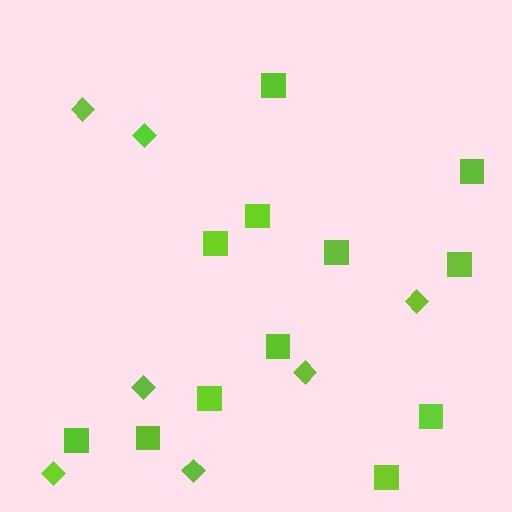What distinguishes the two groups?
There are 2 groups: one group of diamonds (7) and one group of squares (12).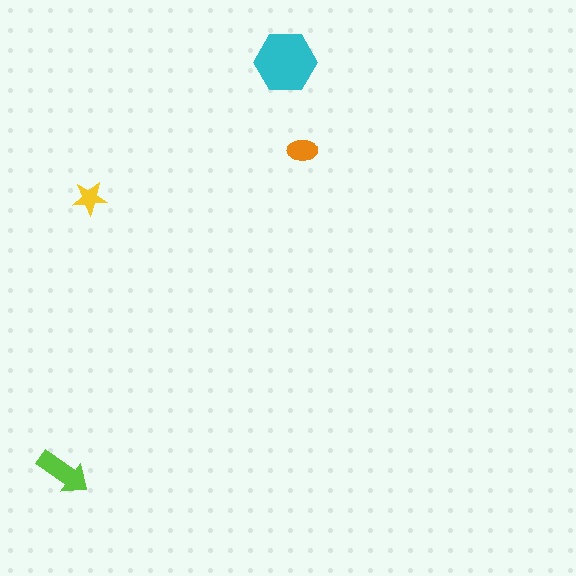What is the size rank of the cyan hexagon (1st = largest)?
1st.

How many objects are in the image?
There are 4 objects in the image.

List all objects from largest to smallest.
The cyan hexagon, the lime arrow, the orange ellipse, the yellow star.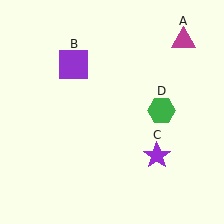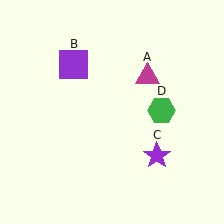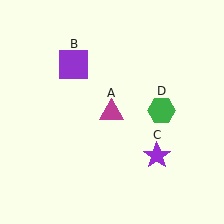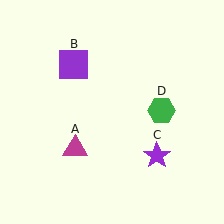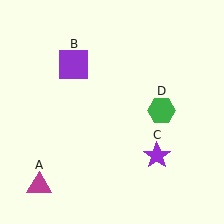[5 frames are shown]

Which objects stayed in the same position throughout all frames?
Purple square (object B) and purple star (object C) and green hexagon (object D) remained stationary.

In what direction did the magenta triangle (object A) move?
The magenta triangle (object A) moved down and to the left.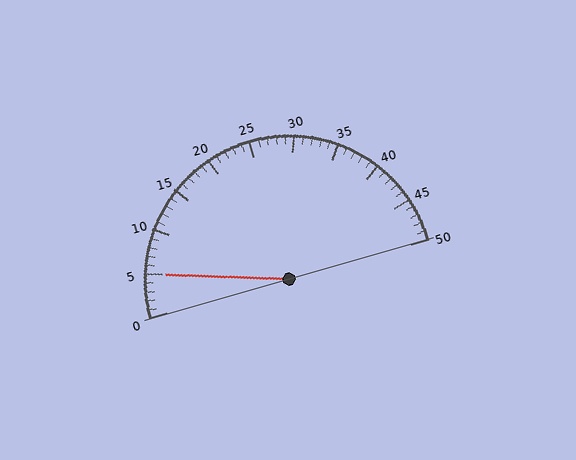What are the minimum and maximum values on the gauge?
The gauge ranges from 0 to 50.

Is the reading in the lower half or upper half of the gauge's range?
The reading is in the lower half of the range (0 to 50).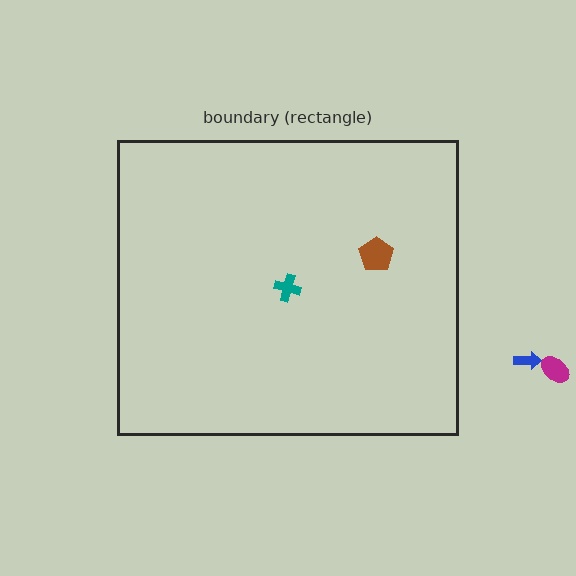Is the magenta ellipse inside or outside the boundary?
Outside.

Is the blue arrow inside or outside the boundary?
Outside.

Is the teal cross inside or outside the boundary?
Inside.